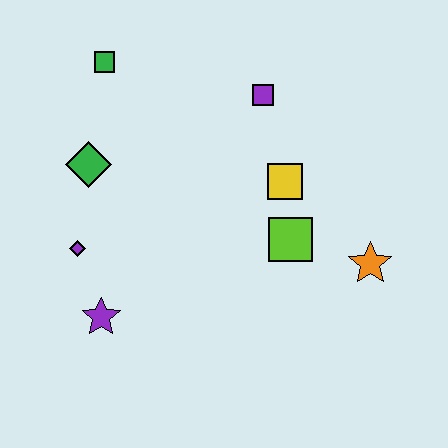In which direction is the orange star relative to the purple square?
The orange star is below the purple square.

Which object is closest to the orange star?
The lime square is closest to the orange star.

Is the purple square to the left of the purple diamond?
No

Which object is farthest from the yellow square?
The purple star is farthest from the yellow square.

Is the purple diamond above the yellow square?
No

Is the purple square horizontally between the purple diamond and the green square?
No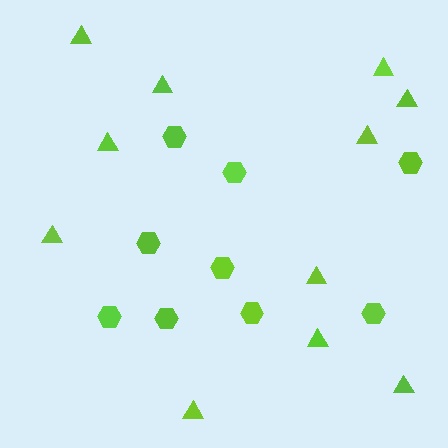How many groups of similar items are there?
There are 2 groups: one group of triangles (11) and one group of hexagons (9).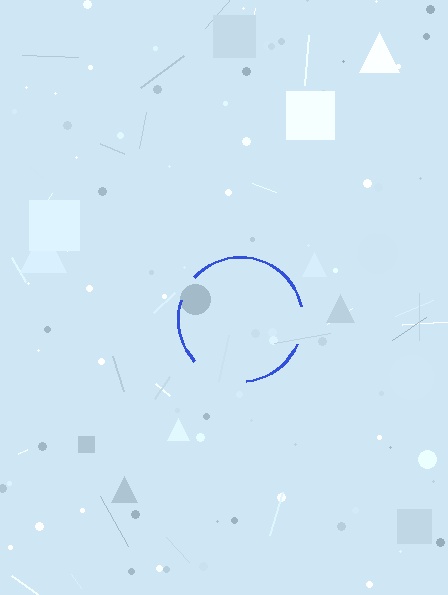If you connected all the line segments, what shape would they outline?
They would outline a circle.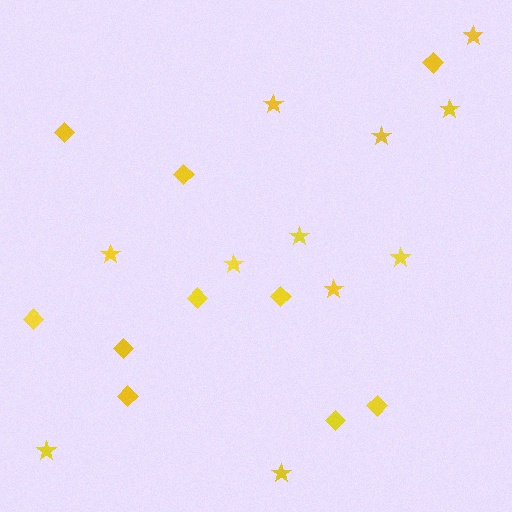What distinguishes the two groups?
There are 2 groups: one group of stars (11) and one group of diamonds (10).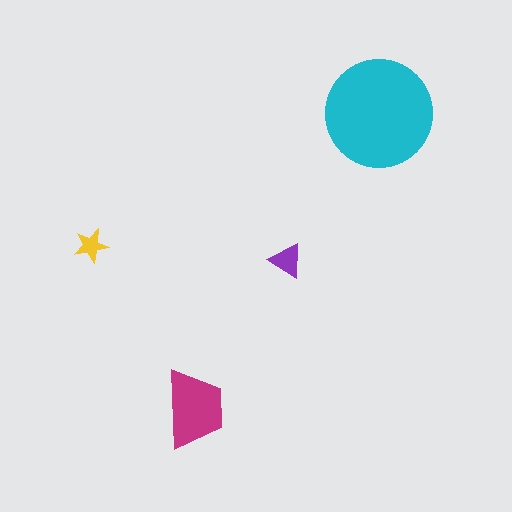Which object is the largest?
The cyan circle.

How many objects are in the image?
There are 4 objects in the image.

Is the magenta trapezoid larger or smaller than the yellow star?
Larger.